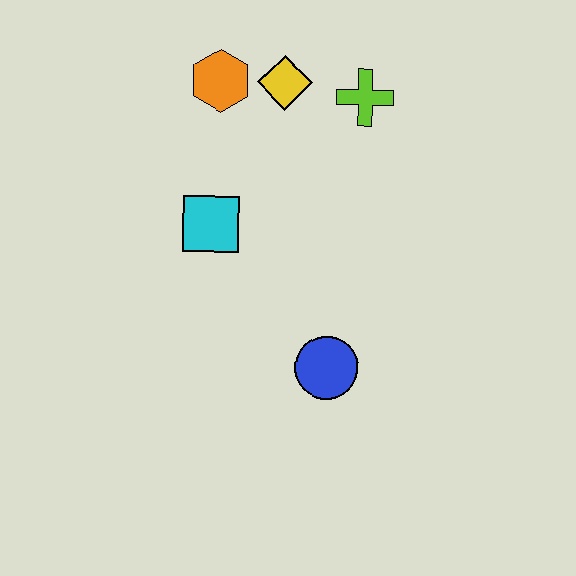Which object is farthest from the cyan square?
The lime cross is farthest from the cyan square.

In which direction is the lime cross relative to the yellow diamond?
The lime cross is to the right of the yellow diamond.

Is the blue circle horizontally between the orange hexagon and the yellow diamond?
No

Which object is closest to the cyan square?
The orange hexagon is closest to the cyan square.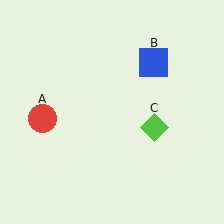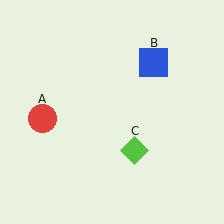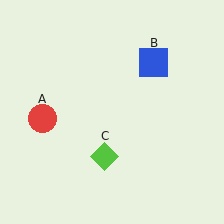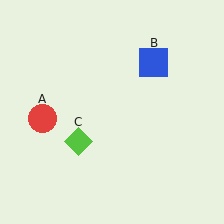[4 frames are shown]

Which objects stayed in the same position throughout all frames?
Red circle (object A) and blue square (object B) remained stationary.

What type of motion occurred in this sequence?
The lime diamond (object C) rotated clockwise around the center of the scene.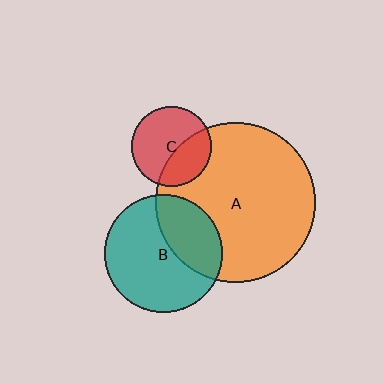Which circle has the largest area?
Circle A (orange).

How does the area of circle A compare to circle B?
Approximately 1.8 times.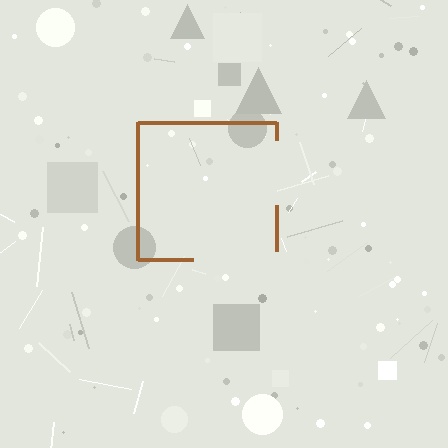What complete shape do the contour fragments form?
The contour fragments form a square.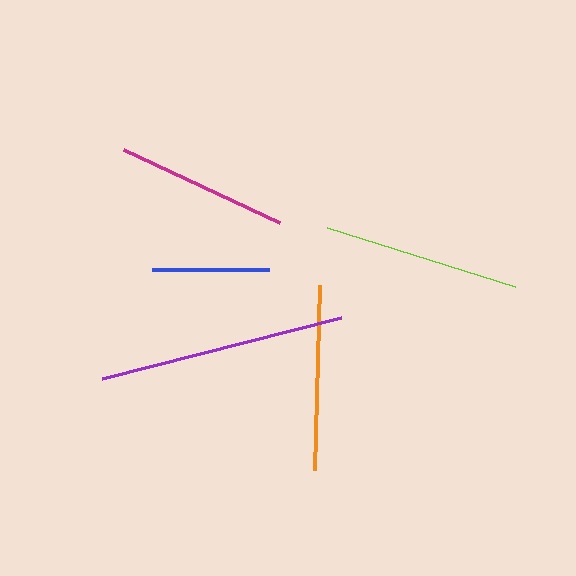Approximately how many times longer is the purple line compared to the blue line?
The purple line is approximately 2.1 times the length of the blue line.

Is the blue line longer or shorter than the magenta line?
The magenta line is longer than the blue line.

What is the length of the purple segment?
The purple segment is approximately 247 pixels long.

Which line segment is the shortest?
The blue line is the shortest at approximately 117 pixels.